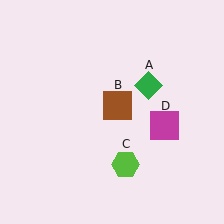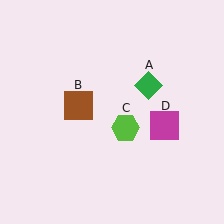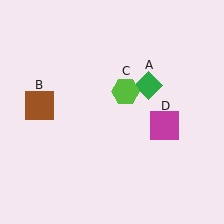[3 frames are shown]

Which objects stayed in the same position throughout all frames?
Green diamond (object A) and magenta square (object D) remained stationary.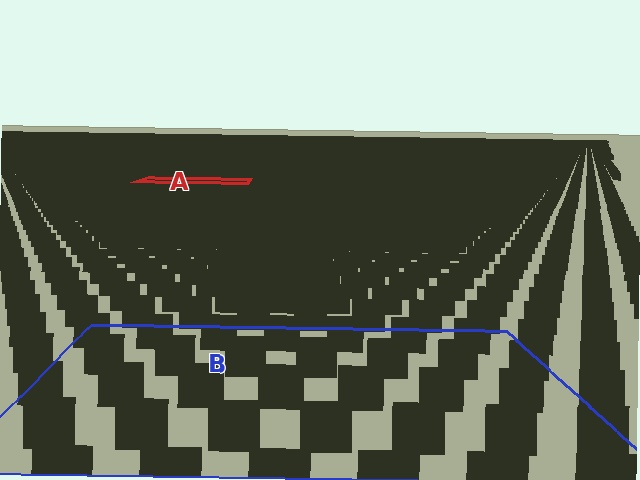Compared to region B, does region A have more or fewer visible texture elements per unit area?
Region A has more texture elements per unit area — they are packed more densely because it is farther away.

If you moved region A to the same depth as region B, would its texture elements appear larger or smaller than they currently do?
They would appear larger. At a closer depth, the same texture elements are projected at a bigger on-screen size.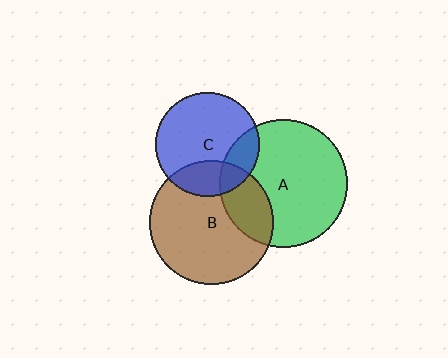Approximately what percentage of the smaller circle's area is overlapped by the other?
Approximately 20%.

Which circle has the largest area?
Circle A (green).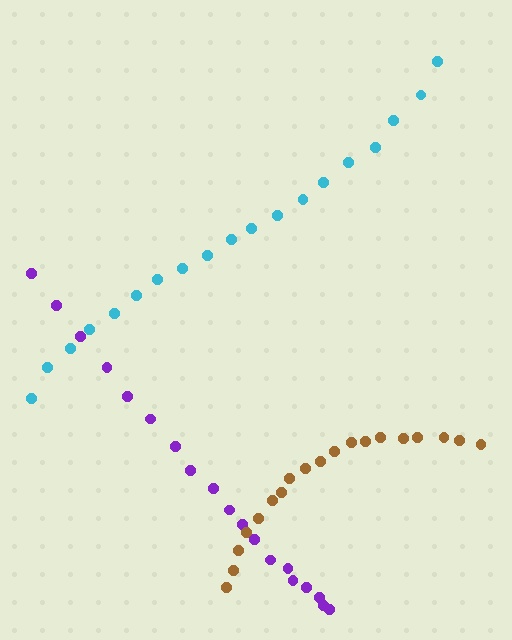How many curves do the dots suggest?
There are 3 distinct paths.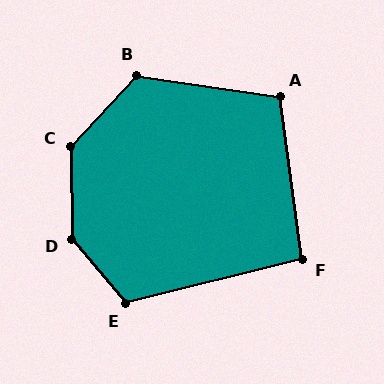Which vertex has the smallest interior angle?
F, at approximately 96 degrees.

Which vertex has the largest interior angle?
D, at approximately 140 degrees.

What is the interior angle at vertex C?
Approximately 137 degrees (obtuse).